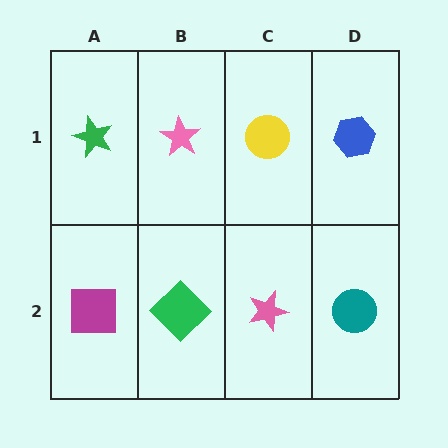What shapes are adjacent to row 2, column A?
A green star (row 1, column A), a green diamond (row 2, column B).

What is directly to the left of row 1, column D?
A yellow circle.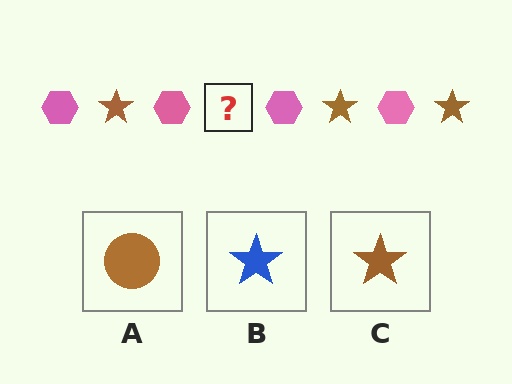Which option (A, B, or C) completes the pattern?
C.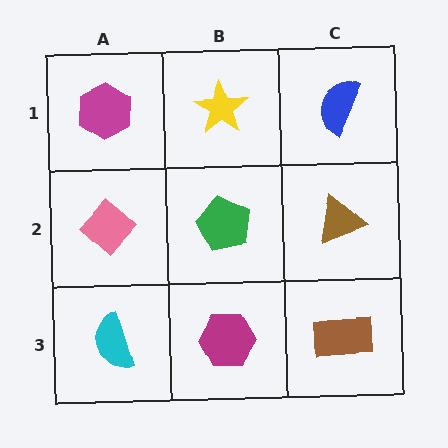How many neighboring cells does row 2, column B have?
4.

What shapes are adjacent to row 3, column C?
A brown triangle (row 2, column C), a magenta hexagon (row 3, column B).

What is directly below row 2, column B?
A magenta hexagon.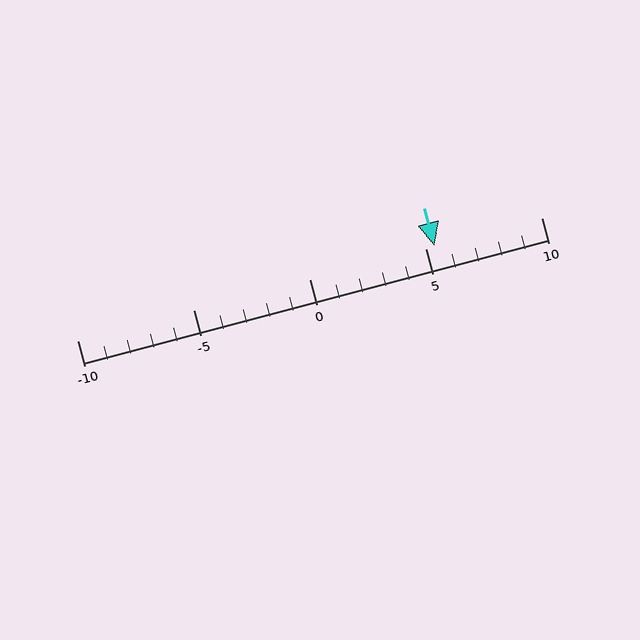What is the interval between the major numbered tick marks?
The major tick marks are spaced 5 units apart.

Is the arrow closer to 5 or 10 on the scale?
The arrow is closer to 5.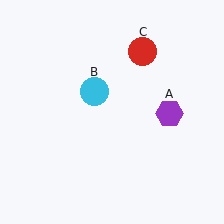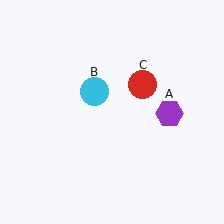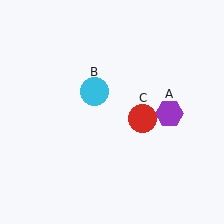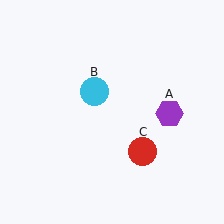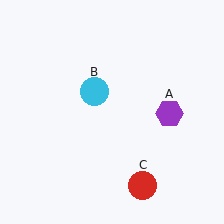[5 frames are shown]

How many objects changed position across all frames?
1 object changed position: red circle (object C).